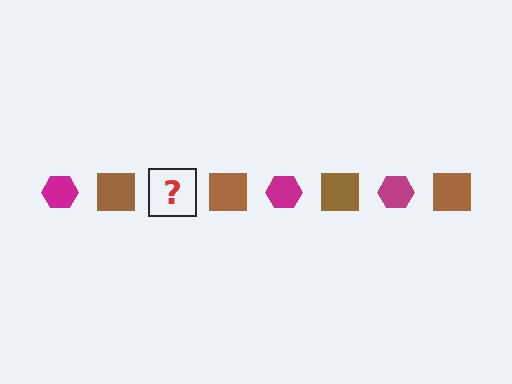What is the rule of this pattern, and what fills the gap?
The rule is that the pattern alternates between magenta hexagon and brown square. The gap should be filled with a magenta hexagon.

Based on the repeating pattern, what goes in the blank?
The blank should be a magenta hexagon.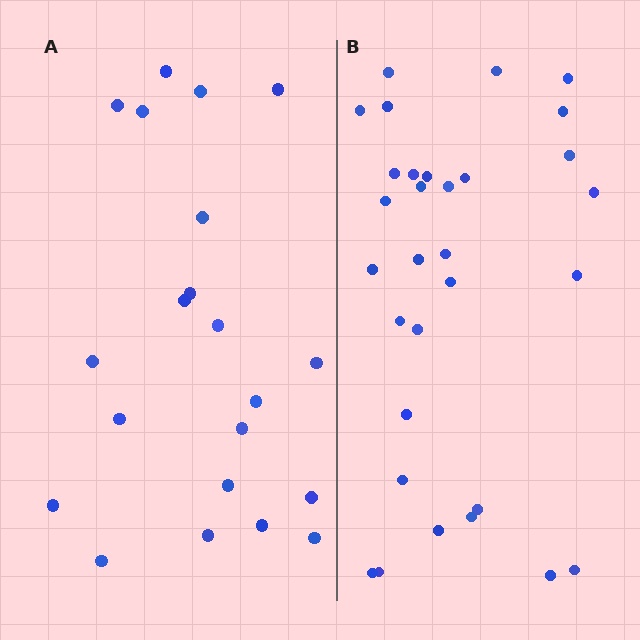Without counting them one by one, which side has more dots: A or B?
Region B (the right region) has more dots.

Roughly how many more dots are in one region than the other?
Region B has roughly 10 or so more dots than region A.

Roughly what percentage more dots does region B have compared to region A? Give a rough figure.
About 50% more.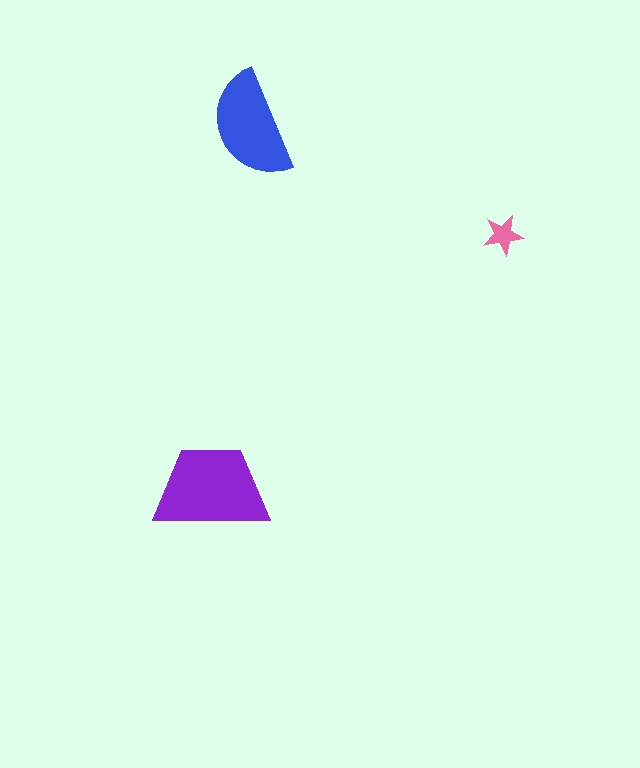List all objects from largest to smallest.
The purple trapezoid, the blue semicircle, the pink star.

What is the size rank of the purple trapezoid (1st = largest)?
1st.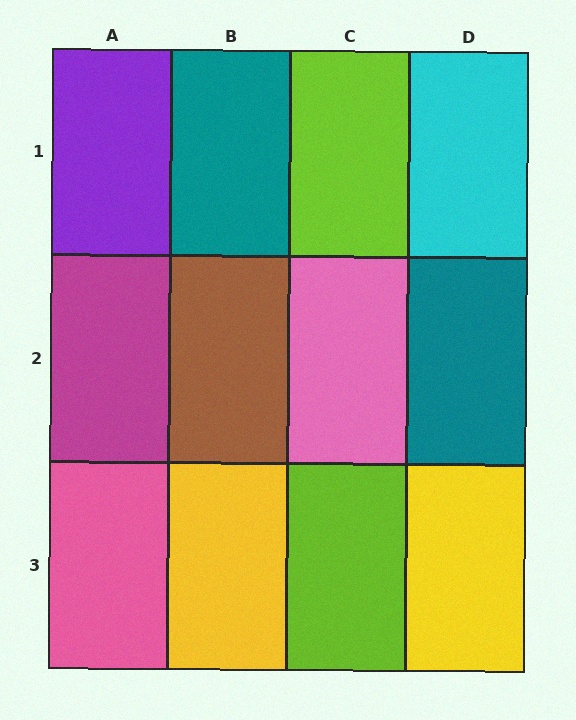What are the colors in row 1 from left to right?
Purple, teal, lime, cyan.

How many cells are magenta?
1 cell is magenta.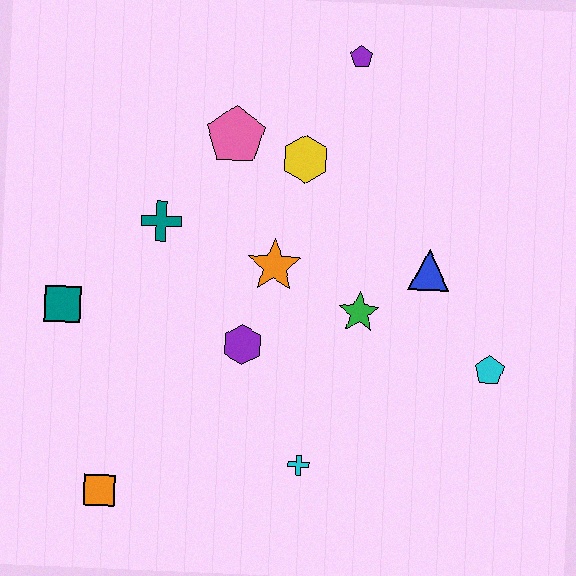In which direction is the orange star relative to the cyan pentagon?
The orange star is to the left of the cyan pentagon.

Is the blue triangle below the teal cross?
Yes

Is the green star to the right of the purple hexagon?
Yes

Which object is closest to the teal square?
The teal cross is closest to the teal square.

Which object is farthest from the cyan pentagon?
The teal square is farthest from the cyan pentagon.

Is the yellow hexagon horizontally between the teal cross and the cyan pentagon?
Yes